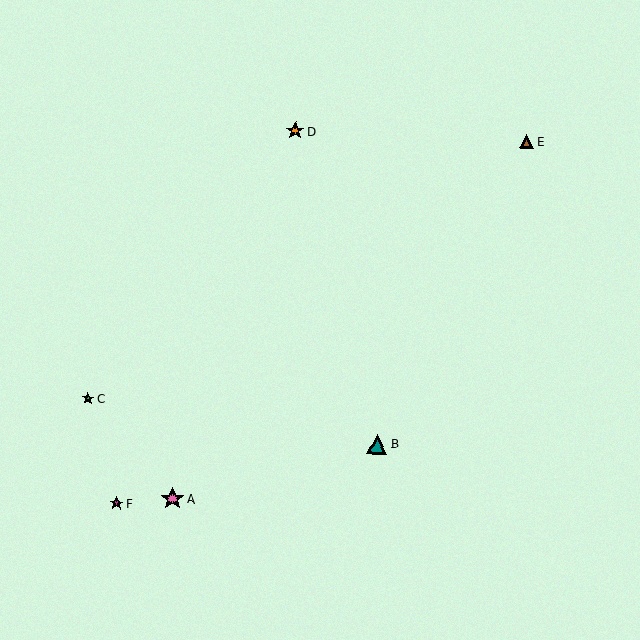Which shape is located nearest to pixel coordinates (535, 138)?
The brown triangle (labeled E) at (527, 141) is nearest to that location.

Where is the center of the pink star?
The center of the pink star is at (173, 499).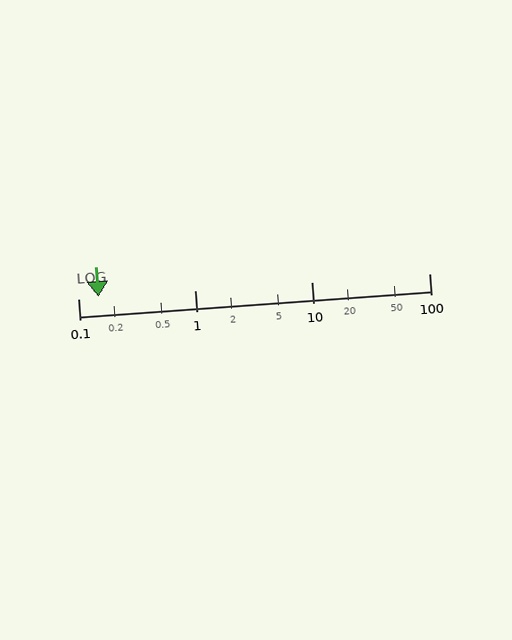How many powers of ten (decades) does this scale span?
The scale spans 3 decades, from 0.1 to 100.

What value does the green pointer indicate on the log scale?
The pointer indicates approximately 0.15.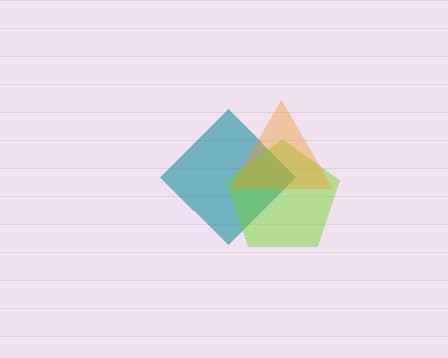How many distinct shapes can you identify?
There are 3 distinct shapes: a teal diamond, a lime pentagon, an orange triangle.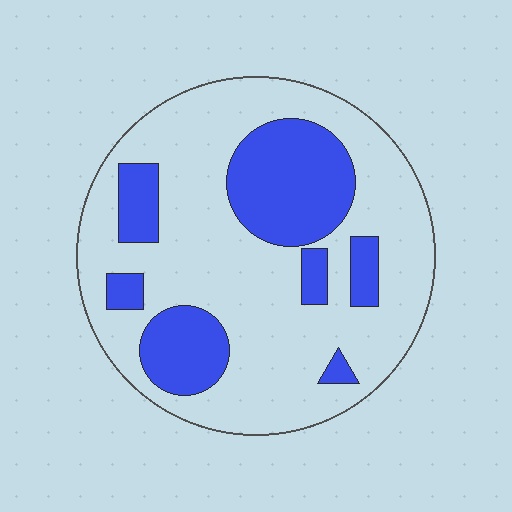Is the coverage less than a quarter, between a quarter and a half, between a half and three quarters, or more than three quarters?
Between a quarter and a half.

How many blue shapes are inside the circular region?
7.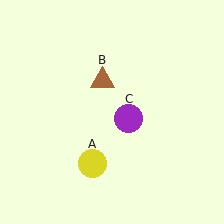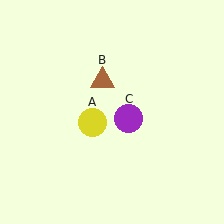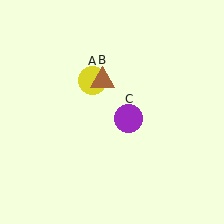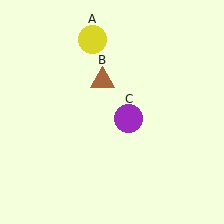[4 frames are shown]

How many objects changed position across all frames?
1 object changed position: yellow circle (object A).